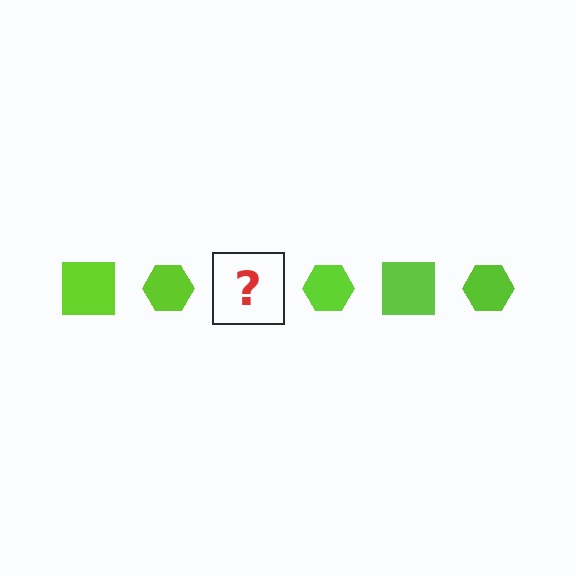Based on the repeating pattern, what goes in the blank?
The blank should be a lime square.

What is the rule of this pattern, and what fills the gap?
The rule is that the pattern cycles through square, hexagon shapes in lime. The gap should be filled with a lime square.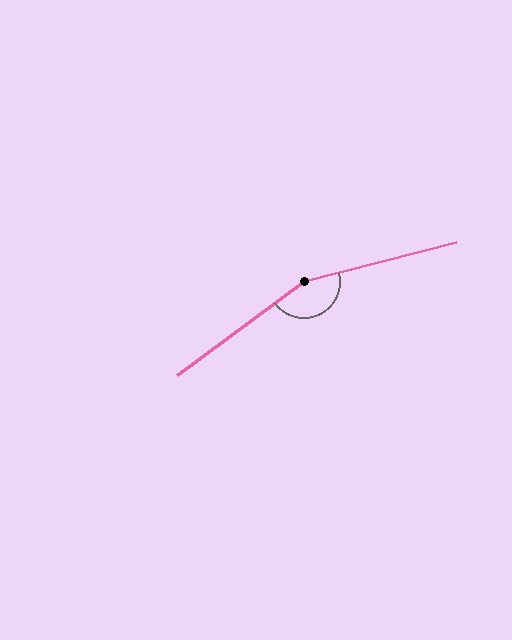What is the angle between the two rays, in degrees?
Approximately 158 degrees.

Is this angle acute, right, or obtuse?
It is obtuse.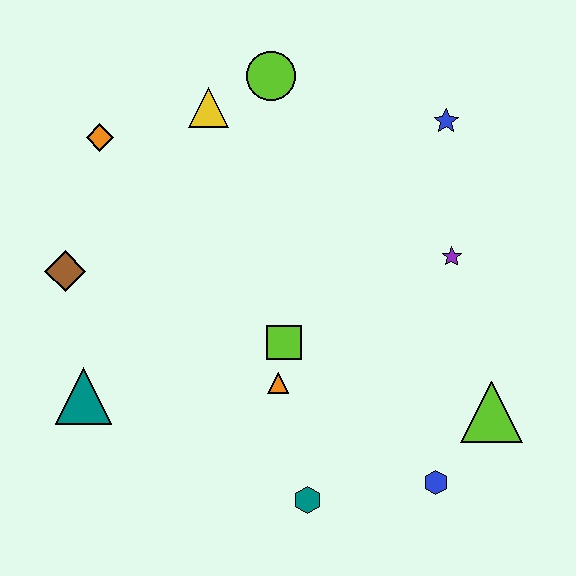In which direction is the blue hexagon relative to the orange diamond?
The blue hexagon is below the orange diamond.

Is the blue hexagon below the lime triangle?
Yes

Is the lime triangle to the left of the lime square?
No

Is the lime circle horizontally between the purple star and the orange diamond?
Yes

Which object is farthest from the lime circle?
The blue hexagon is farthest from the lime circle.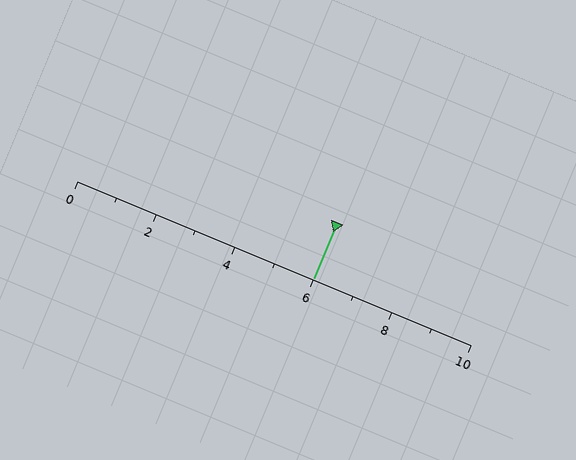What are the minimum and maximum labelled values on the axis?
The axis runs from 0 to 10.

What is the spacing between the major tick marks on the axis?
The major ticks are spaced 2 apart.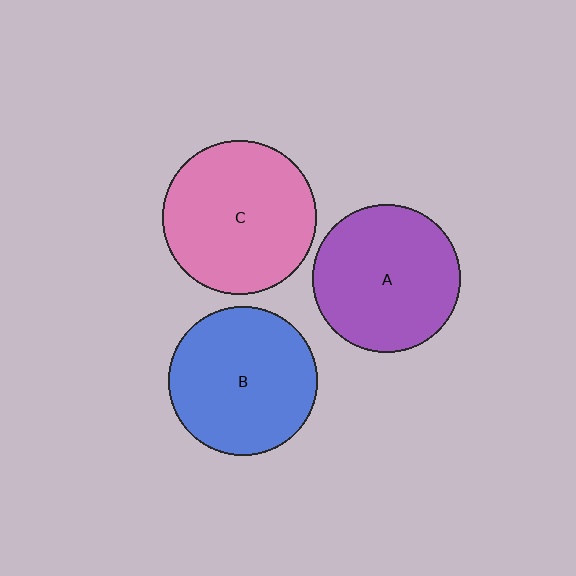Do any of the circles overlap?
No, none of the circles overlap.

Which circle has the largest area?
Circle C (pink).